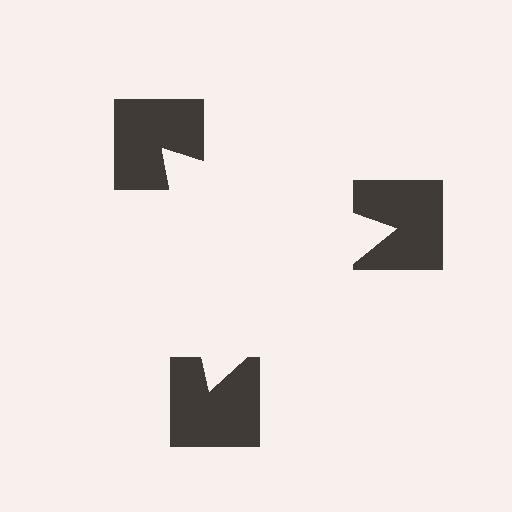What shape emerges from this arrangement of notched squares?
An illusory triangle — its edges are inferred from the aligned wedge cuts in the notched squares, not physically drawn.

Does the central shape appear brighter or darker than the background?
It typically appears slightly brighter than the background, even though no actual brightness change is drawn.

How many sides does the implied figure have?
3 sides.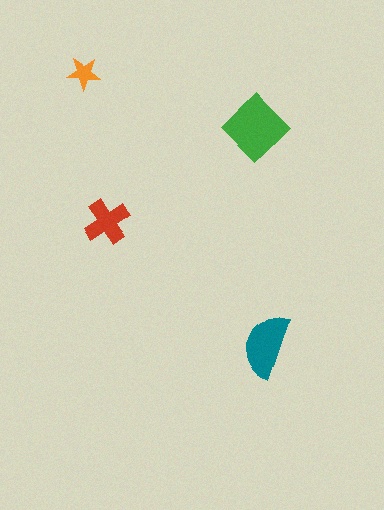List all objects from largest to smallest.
The green diamond, the teal semicircle, the red cross, the orange star.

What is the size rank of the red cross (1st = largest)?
3rd.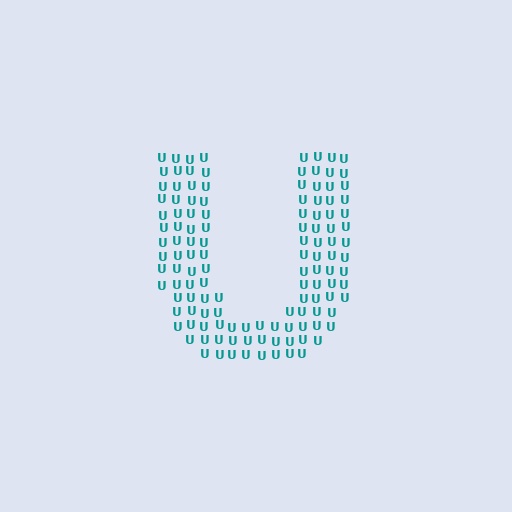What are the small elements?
The small elements are letter U's.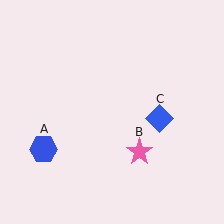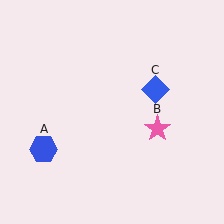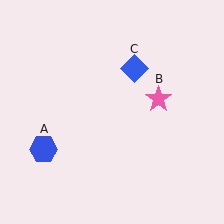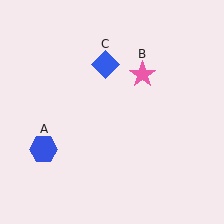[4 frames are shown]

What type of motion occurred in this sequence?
The pink star (object B), blue diamond (object C) rotated counterclockwise around the center of the scene.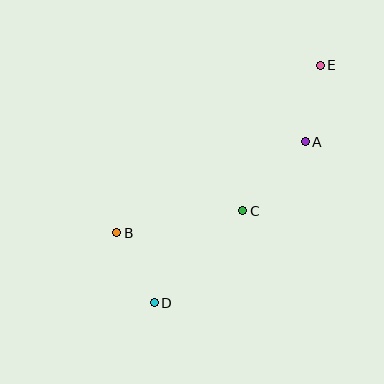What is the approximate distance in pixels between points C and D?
The distance between C and D is approximately 128 pixels.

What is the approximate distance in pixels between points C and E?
The distance between C and E is approximately 165 pixels.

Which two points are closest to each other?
Points A and E are closest to each other.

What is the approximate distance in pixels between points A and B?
The distance between A and B is approximately 209 pixels.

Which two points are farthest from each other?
Points D and E are farthest from each other.